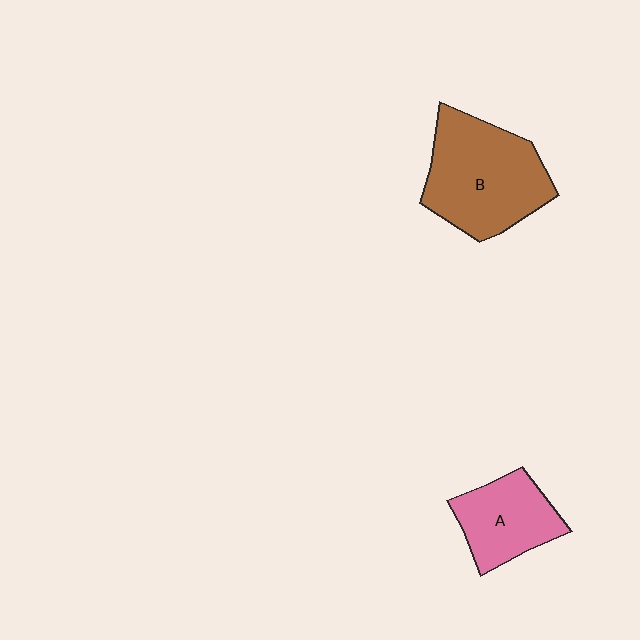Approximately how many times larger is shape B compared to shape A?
Approximately 1.6 times.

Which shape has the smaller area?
Shape A (pink).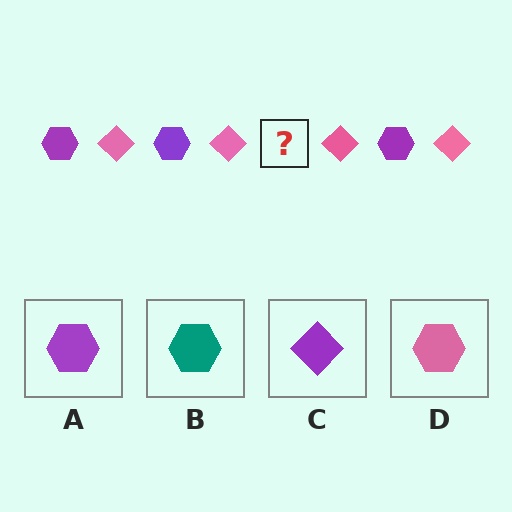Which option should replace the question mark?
Option A.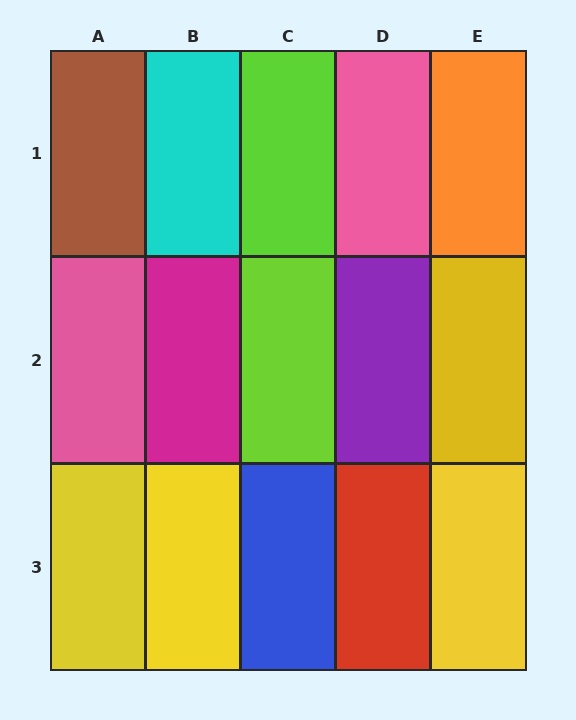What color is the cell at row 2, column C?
Lime.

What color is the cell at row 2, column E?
Yellow.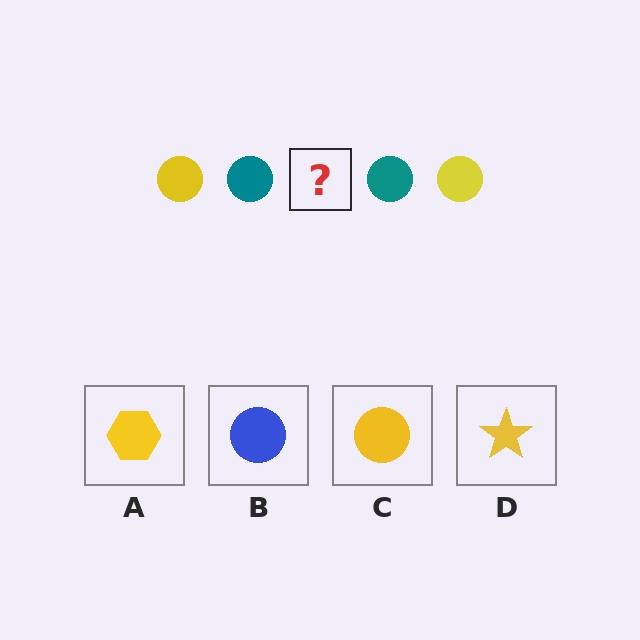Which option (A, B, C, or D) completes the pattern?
C.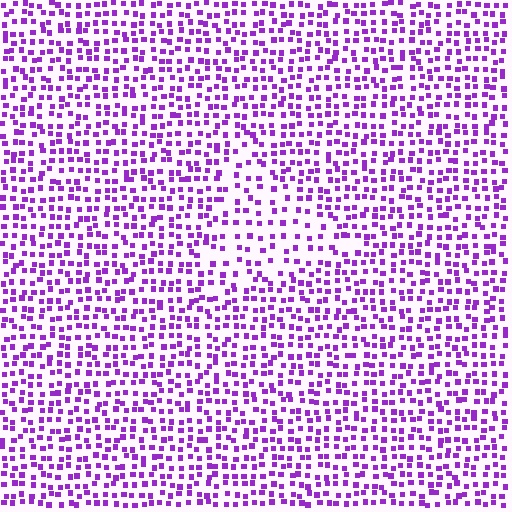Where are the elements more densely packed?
The elements are more densely packed outside the triangle boundary.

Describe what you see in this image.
The image contains small purple elements arranged at two different densities. A triangle-shaped region is visible where the elements are less densely packed than the surrounding area.